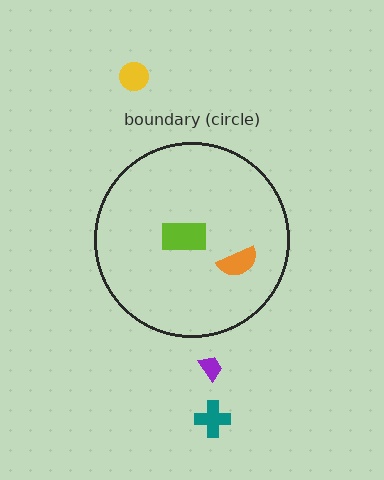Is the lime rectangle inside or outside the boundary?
Inside.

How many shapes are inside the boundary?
2 inside, 3 outside.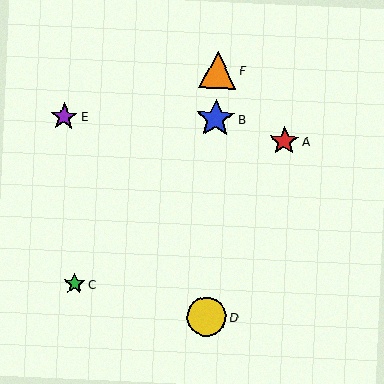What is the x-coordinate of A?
Object A is at x≈284.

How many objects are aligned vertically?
3 objects (B, D, F) are aligned vertically.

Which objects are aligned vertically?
Objects B, D, F are aligned vertically.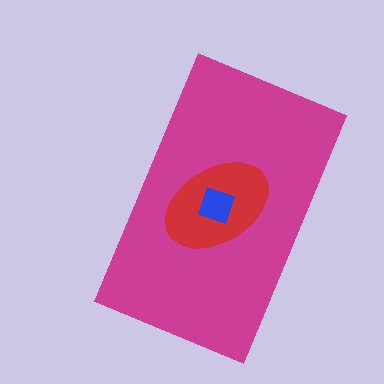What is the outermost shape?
The magenta rectangle.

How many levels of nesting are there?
3.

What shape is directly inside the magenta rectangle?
The red ellipse.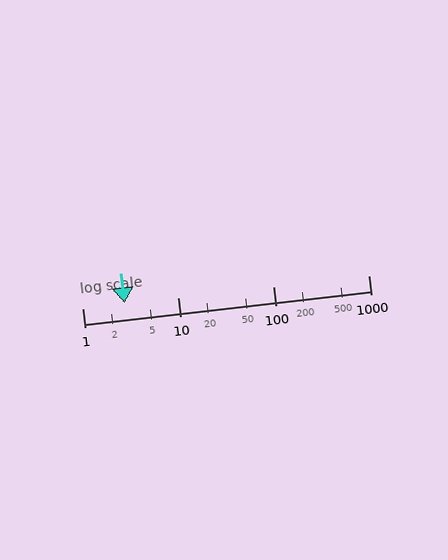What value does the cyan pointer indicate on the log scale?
The pointer indicates approximately 2.8.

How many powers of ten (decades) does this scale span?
The scale spans 3 decades, from 1 to 1000.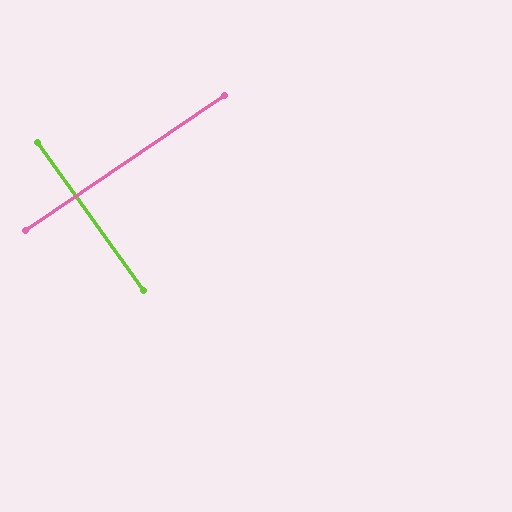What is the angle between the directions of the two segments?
Approximately 89 degrees.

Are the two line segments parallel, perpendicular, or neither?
Perpendicular — they meet at approximately 89°.